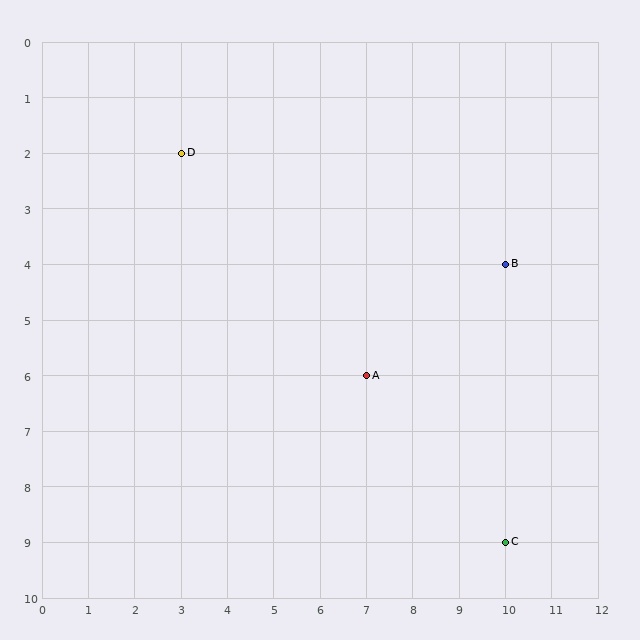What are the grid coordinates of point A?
Point A is at grid coordinates (7, 6).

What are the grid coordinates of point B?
Point B is at grid coordinates (10, 4).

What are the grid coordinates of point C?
Point C is at grid coordinates (10, 9).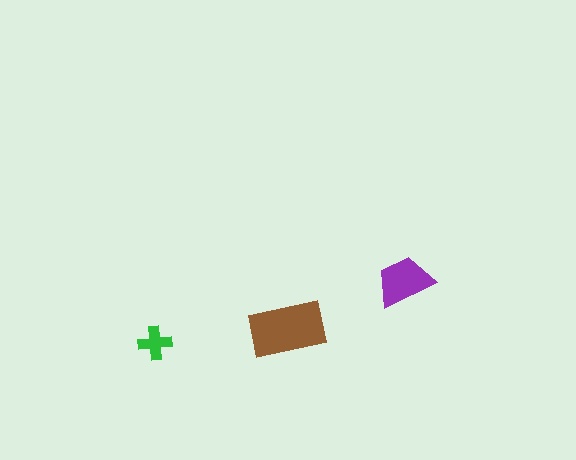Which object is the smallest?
The green cross.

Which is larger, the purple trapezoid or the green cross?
The purple trapezoid.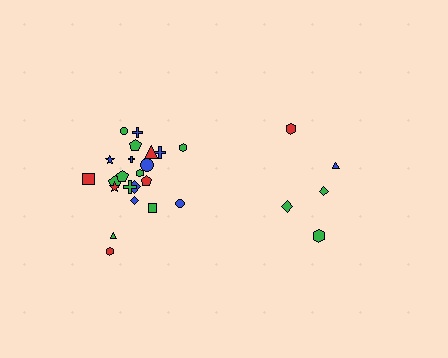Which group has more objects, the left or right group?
The left group.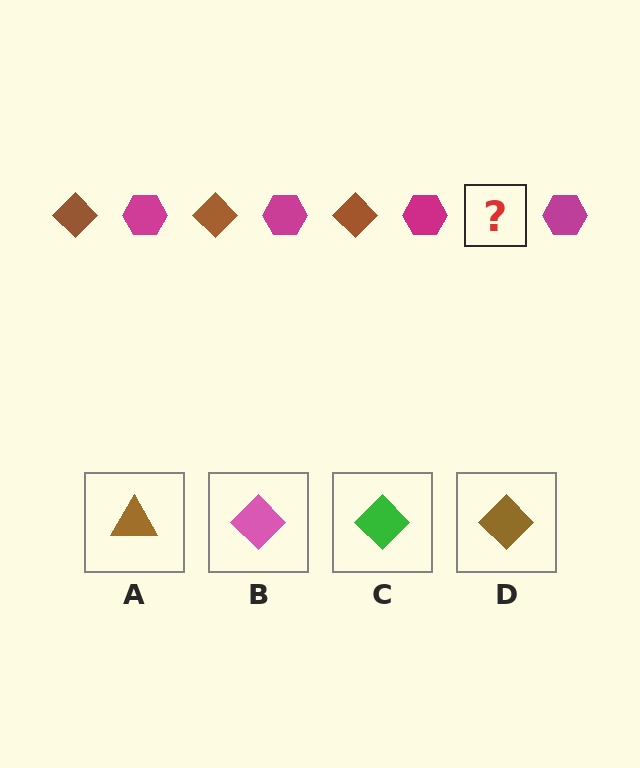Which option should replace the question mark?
Option D.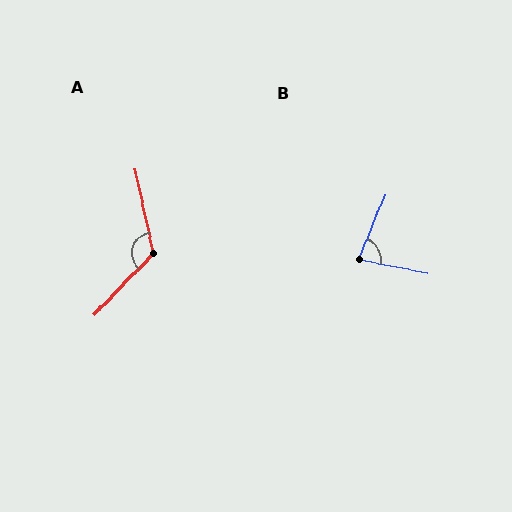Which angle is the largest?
A, at approximately 124 degrees.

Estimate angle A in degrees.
Approximately 124 degrees.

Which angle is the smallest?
B, at approximately 79 degrees.